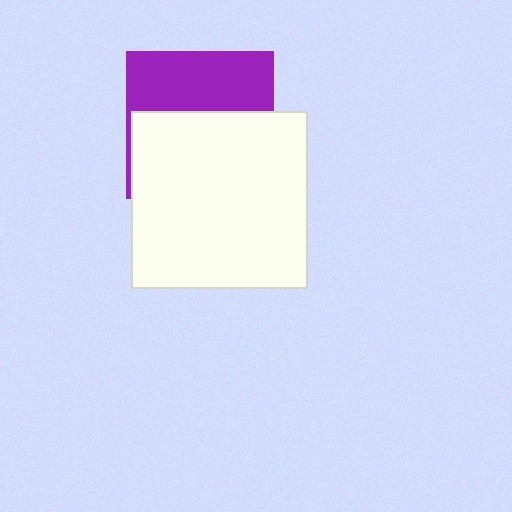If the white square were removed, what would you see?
You would see the complete purple square.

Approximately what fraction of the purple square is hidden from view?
Roughly 57% of the purple square is hidden behind the white square.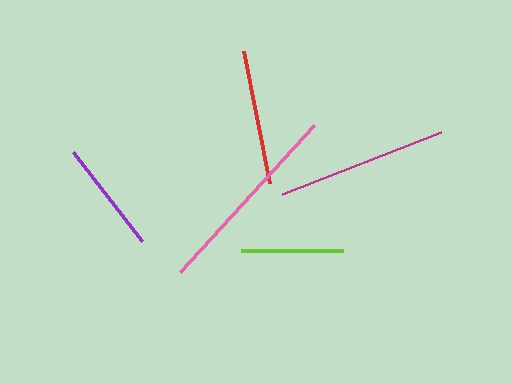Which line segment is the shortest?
The lime line is the shortest at approximately 102 pixels.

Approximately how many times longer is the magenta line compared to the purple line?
The magenta line is approximately 1.5 times the length of the purple line.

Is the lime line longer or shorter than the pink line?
The pink line is longer than the lime line.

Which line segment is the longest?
The pink line is the longest at approximately 200 pixels.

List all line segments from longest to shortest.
From longest to shortest: pink, magenta, red, purple, lime.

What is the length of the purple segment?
The purple segment is approximately 113 pixels long.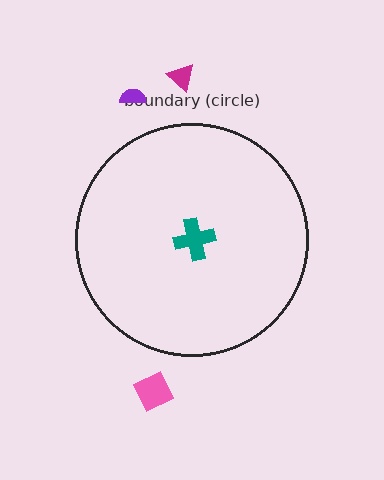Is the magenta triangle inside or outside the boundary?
Outside.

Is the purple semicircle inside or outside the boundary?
Outside.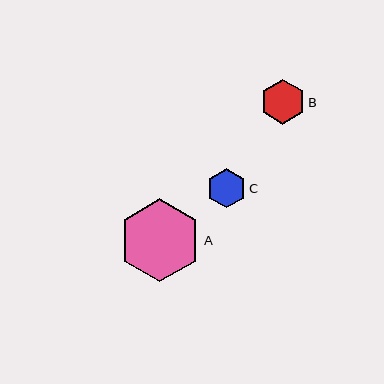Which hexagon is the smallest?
Hexagon C is the smallest with a size of approximately 39 pixels.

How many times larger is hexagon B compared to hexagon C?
Hexagon B is approximately 1.1 times the size of hexagon C.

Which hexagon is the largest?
Hexagon A is the largest with a size of approximately 83 pixels.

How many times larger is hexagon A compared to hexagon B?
Hexagon A is approximately 1.9 times the size of hexagon B.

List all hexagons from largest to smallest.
From largest to smallest: A, B, C.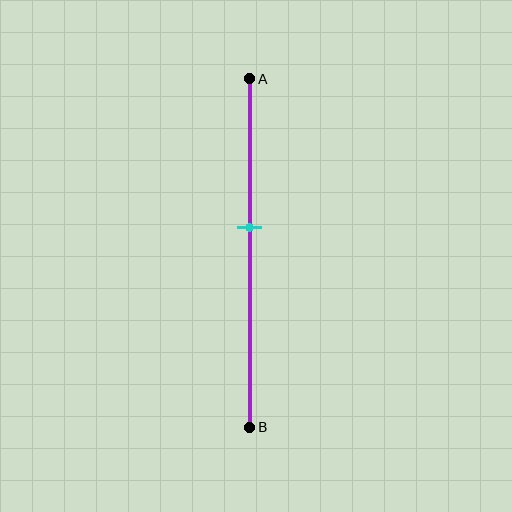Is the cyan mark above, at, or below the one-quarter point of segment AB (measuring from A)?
The cyan mark is below the one-quarter point of segment AB.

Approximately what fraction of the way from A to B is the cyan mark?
The cyan mark is approximately 45% of the way from A to B.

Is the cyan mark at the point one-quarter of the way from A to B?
No, the mark is at about 45% from A, not at the 25% one-quarter point.